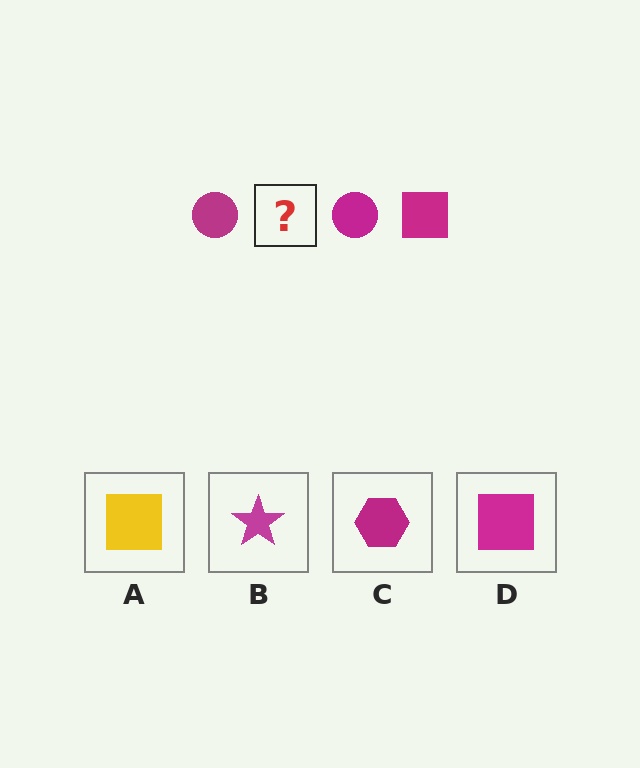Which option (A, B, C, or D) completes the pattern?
D.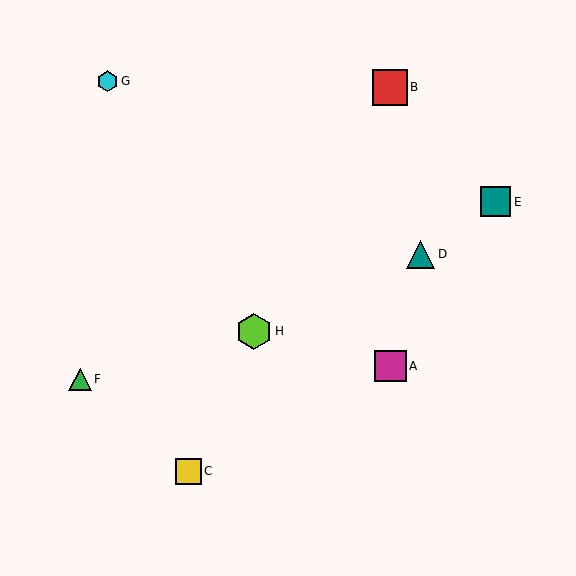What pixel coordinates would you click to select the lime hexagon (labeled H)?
Click at (254, 331) to select the lime hexagon H.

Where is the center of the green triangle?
The center of the green triangle is at (80, 379).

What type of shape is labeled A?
Shape A is a magenta square.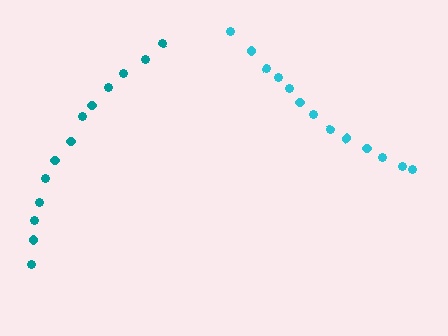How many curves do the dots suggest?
There are 2 distinct paths.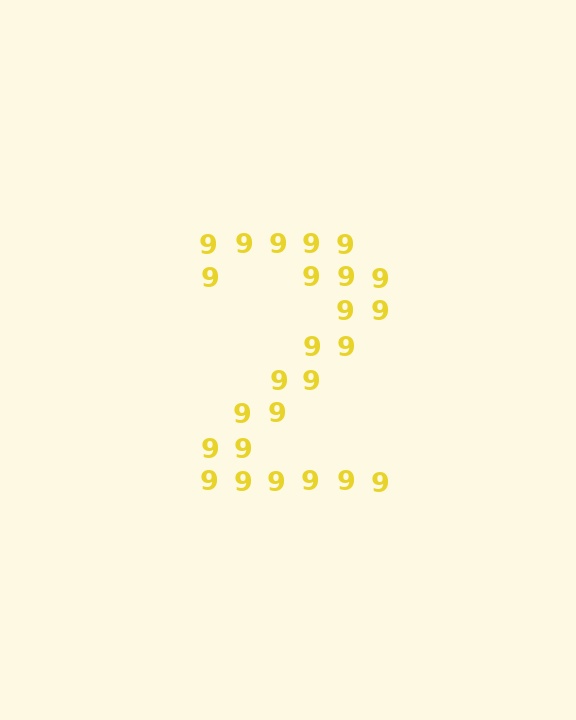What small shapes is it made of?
It is made of small digit 9's.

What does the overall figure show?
The overall figure shows the digit 2.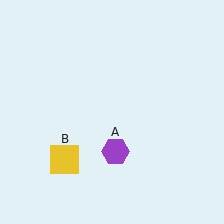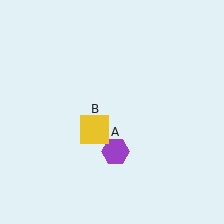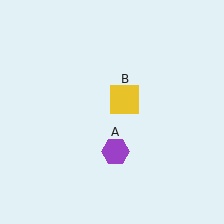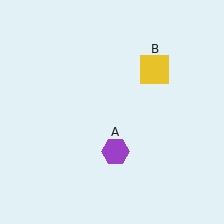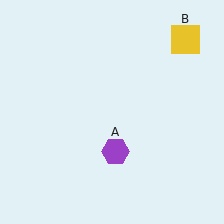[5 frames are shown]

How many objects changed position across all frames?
1 object changed position: yellow square (object B).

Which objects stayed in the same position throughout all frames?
Purple hexagon (object A) remained stationary.